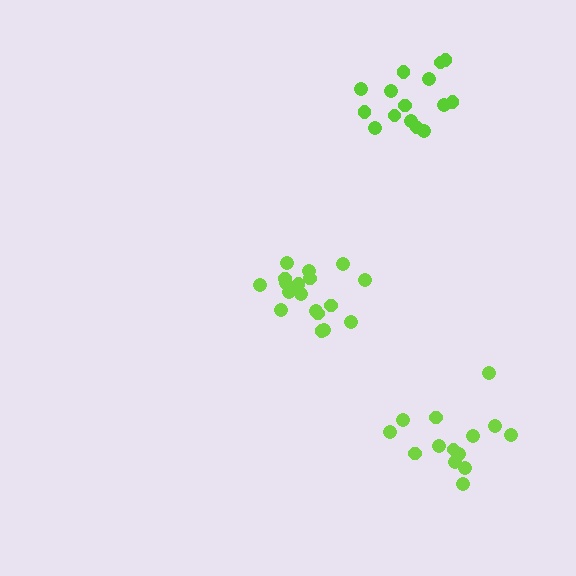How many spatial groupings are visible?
There are 3 spatial groupings.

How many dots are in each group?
Group 1: 15 dots, Group 2: 18 dots, Group 3: 14 dots (47 total).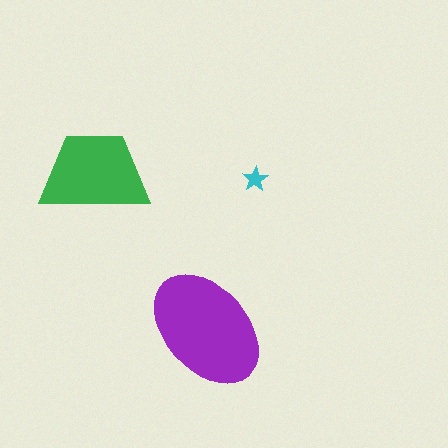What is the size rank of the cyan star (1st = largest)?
3rd.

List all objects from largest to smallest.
The purple ellipse, the green trapezoid, the cyan star.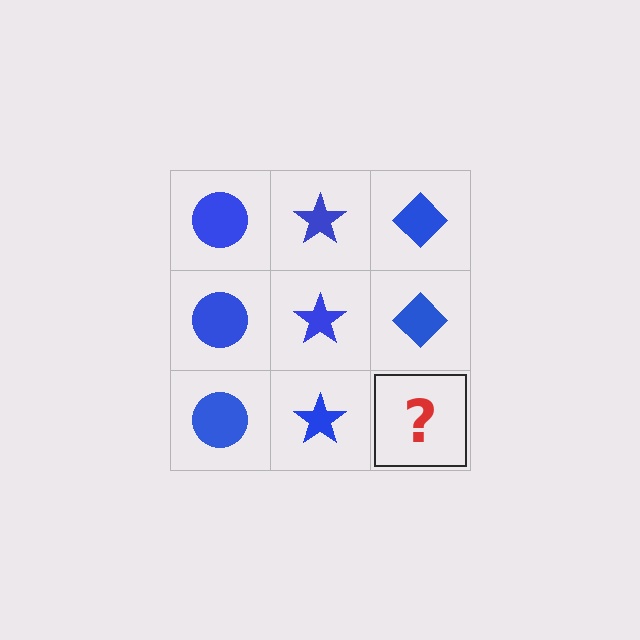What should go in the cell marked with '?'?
The missing cell should contain a blue diamond.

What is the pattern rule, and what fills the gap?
The rule is that each column has a consistent shape. The gap should be filled with a blue diamond.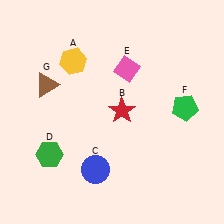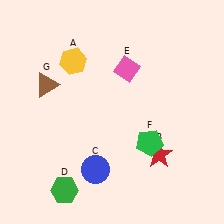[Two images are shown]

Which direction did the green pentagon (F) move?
The green pentagon (F) moved left.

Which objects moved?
The objects that moved are: the red star (B), the green hexagon (D), the green pentagon (F).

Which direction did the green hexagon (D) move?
The green hexagon (D) moved down.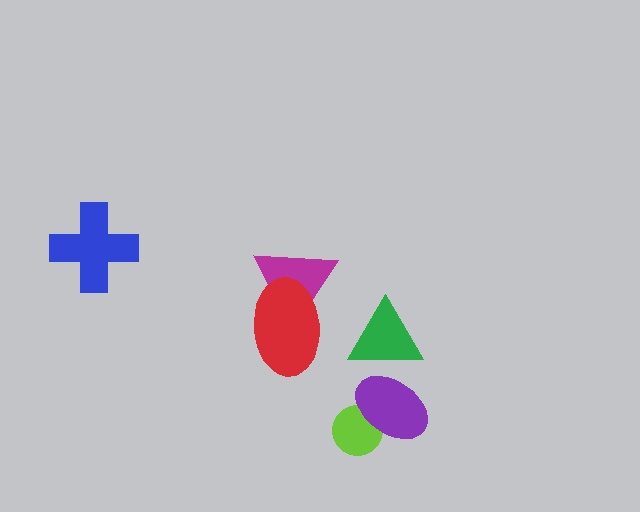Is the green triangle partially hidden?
Yes, it is partially covered by another shape.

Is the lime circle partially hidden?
Yes, it is partially covered by another shape.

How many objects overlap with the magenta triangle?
1 object overlaps with the magenta triangle.